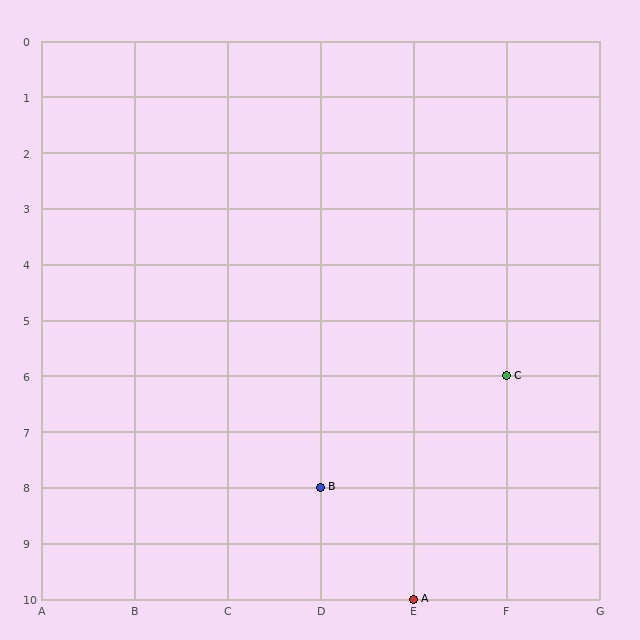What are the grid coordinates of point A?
Point A is at grid coordinates (E, 10).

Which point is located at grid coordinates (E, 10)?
Point A is at (E, 10).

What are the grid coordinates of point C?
Point C is at grid coordinates (F, 6).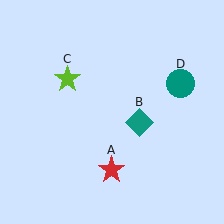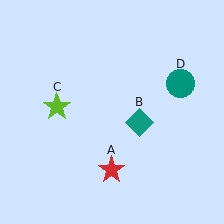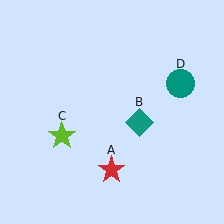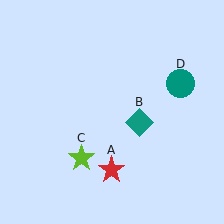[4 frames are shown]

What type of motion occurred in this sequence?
The lime star (object C) rotated counterclockwise around the center of the scene.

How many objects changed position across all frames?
1 object changed position: lime star (object C).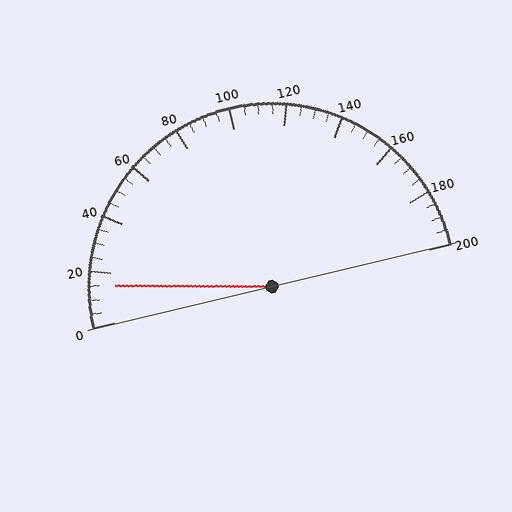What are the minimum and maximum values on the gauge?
The gauge ranges from 0 to 200.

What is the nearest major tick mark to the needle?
The nearest major tick mark is 20.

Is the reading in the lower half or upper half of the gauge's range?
The reading is in the lower half of the range (0 to 200).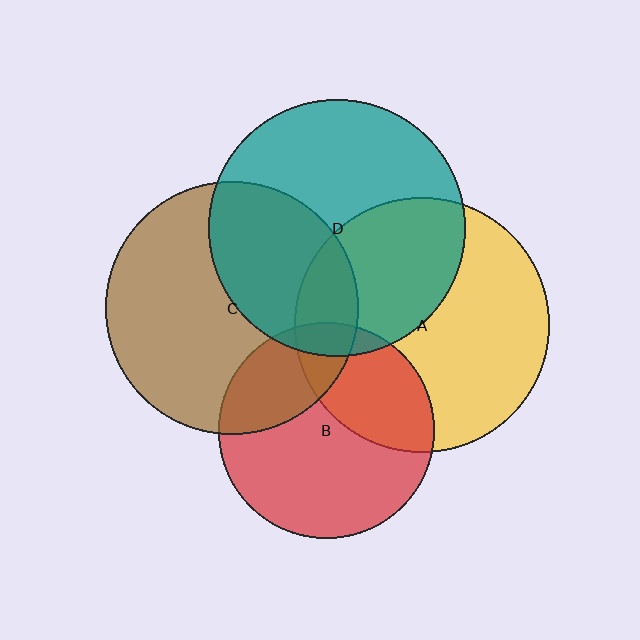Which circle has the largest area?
Circle D (teal).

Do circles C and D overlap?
Yes.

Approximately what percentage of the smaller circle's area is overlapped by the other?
Approximately 40%.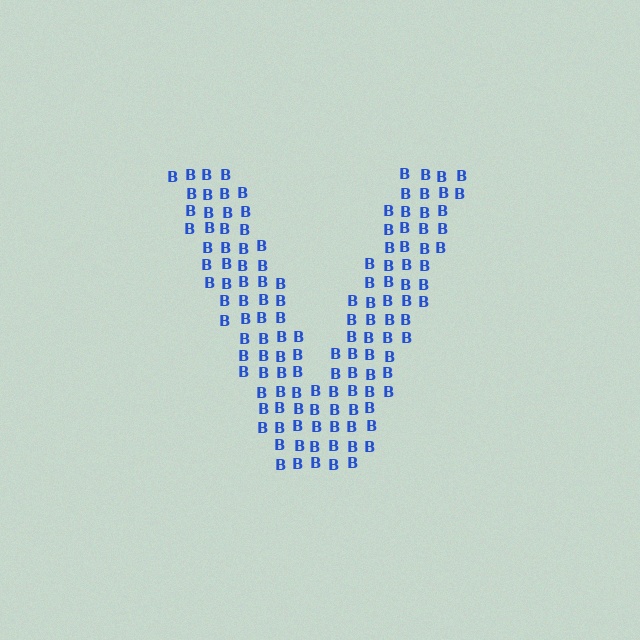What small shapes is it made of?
It is made of small letter B's.